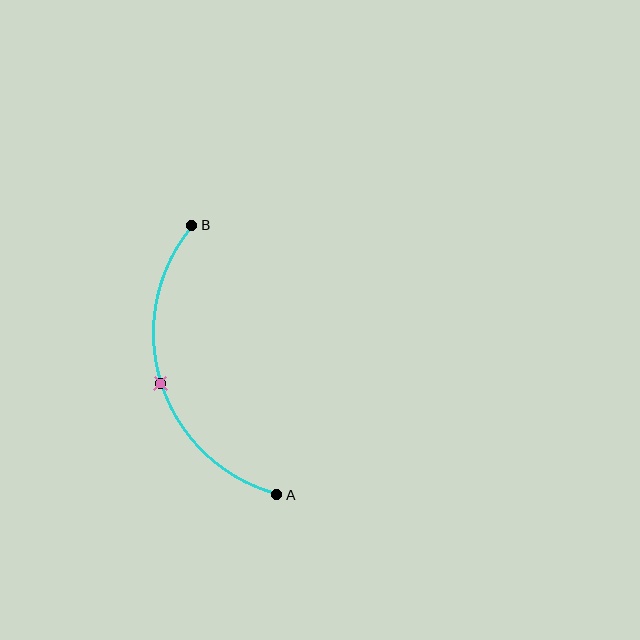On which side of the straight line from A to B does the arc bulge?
The arc bulges to the left of the straight line connecting A and B.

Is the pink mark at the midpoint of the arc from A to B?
Yes. The pink mark lies on the arc at equal arc-length from both A and B — it is the arc midpoint.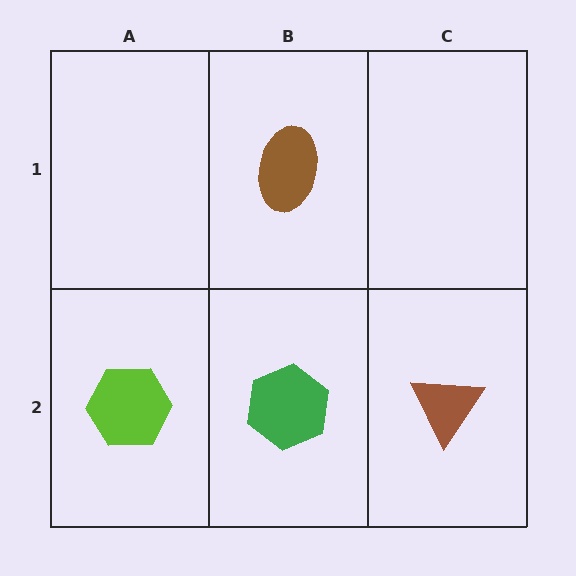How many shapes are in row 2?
3 shapes.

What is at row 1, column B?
A brown ellipse.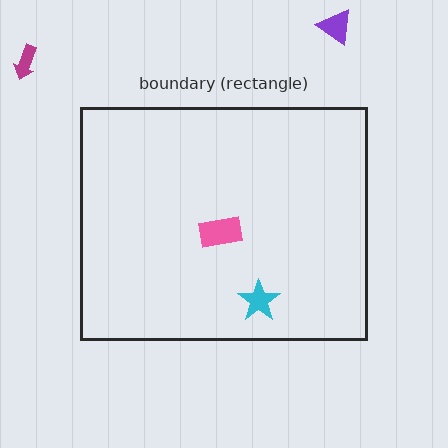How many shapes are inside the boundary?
2 inside, 2 outside.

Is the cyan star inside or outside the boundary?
Inside.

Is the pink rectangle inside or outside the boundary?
Inside.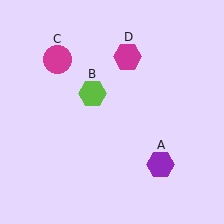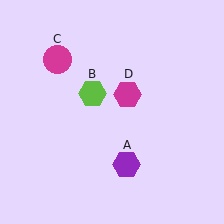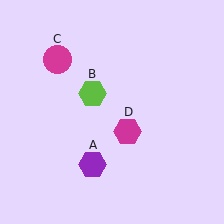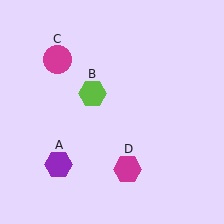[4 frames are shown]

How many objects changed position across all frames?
2 objects changed position: purple hexagon (object A), magenta hexagon (object D).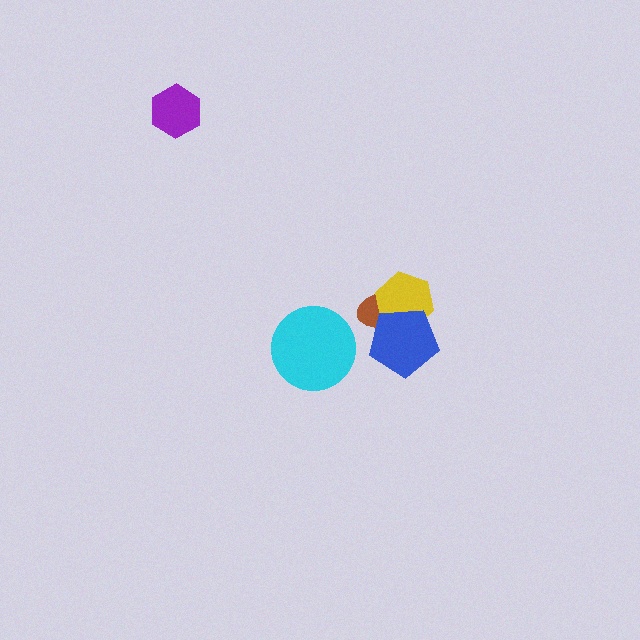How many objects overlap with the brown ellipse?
2 objects overlap with the brown ellipse.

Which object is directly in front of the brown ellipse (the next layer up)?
The yellow hexagon is directly in front of the brown ellipse.